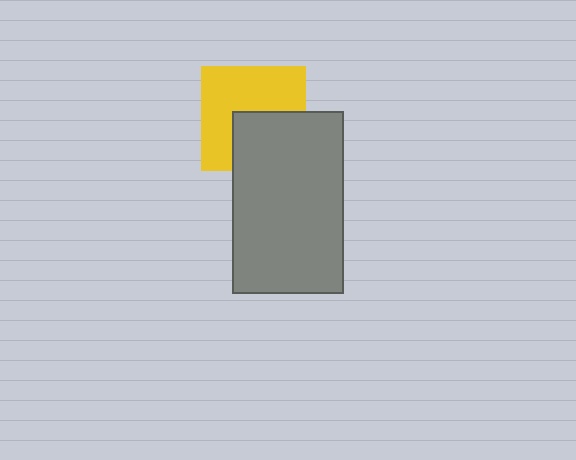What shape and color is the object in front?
The object in front is a gray rectangle.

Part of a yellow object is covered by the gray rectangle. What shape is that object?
It is a square.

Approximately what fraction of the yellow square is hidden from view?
Roughly 40% of the yellow square is hidden behind the gray rectangle.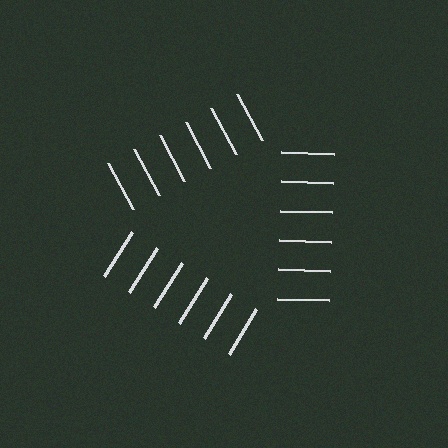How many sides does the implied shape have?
3 sides — the line-ends trace a triangle.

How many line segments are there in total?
18 — 6 along each of the 3 edges.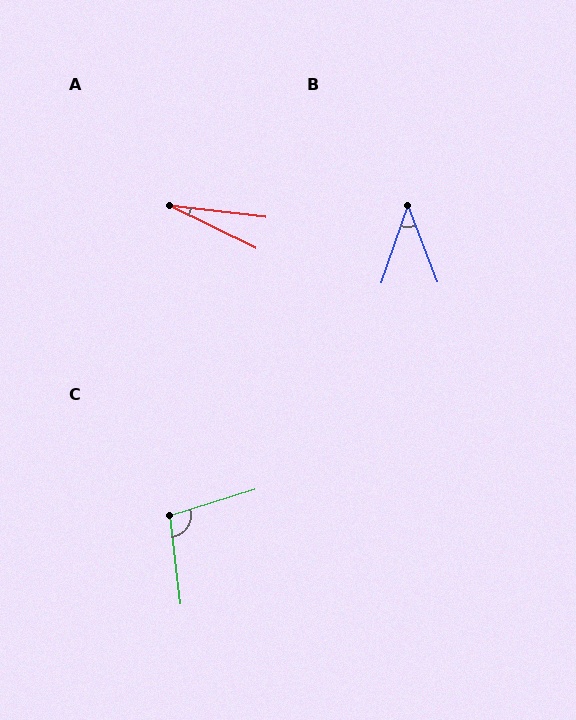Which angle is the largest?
C, at approximately 101 degrees.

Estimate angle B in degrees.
Approximately 40 degrees.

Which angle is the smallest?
A, at approximately 19 degrees.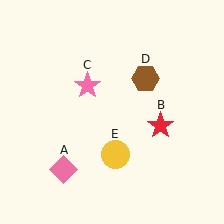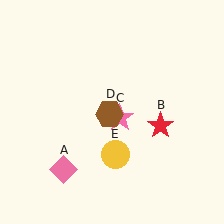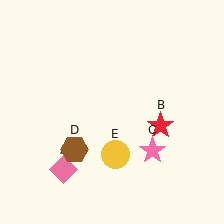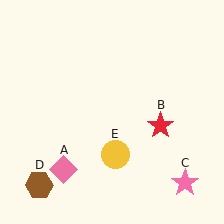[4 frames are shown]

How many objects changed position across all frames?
2 objects changed position: pink star (object C), brown hexagon (object D).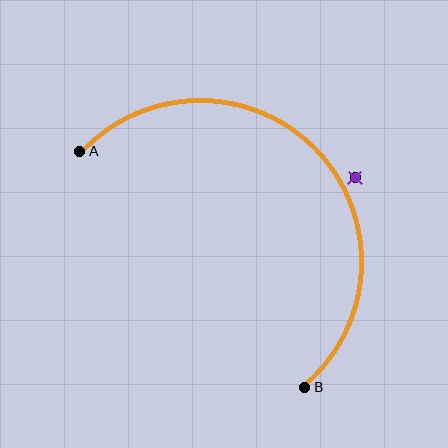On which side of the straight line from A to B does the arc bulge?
The arc bulges above and to the right of the straight line connecting A and B.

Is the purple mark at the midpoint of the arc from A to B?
No — the purple mark does not lie on the arc at all. It sits slightly outside the curve.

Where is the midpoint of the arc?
The arc midpoint is the point on the curve farthest from the straight line joining A and B. It sits above and to the right of that line.